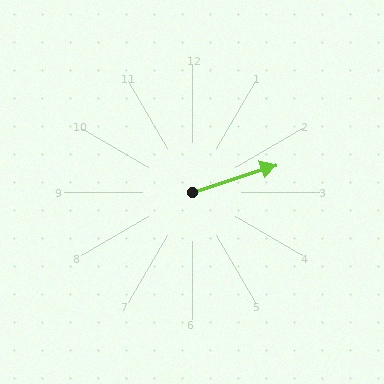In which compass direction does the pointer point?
East.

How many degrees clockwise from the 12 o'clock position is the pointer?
Approximately 72 degrees.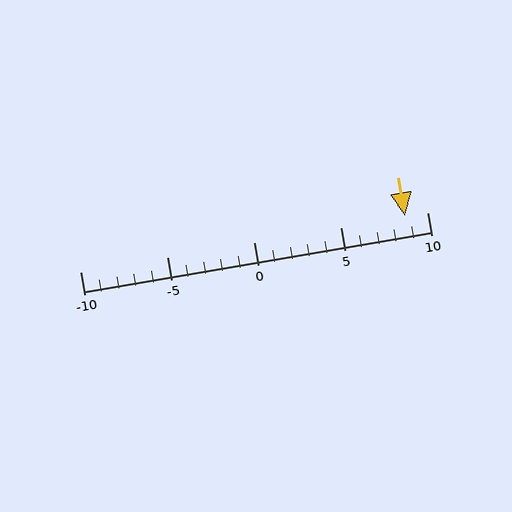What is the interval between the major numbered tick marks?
The major tick marks are spaced 5 units apart.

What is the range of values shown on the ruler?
The ruler shows values from -10 to 10.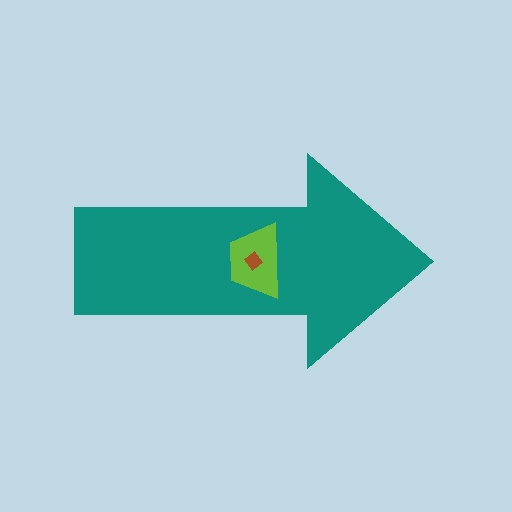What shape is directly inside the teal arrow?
The lime trapezoid.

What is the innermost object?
The brown diamond.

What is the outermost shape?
The teal arrow.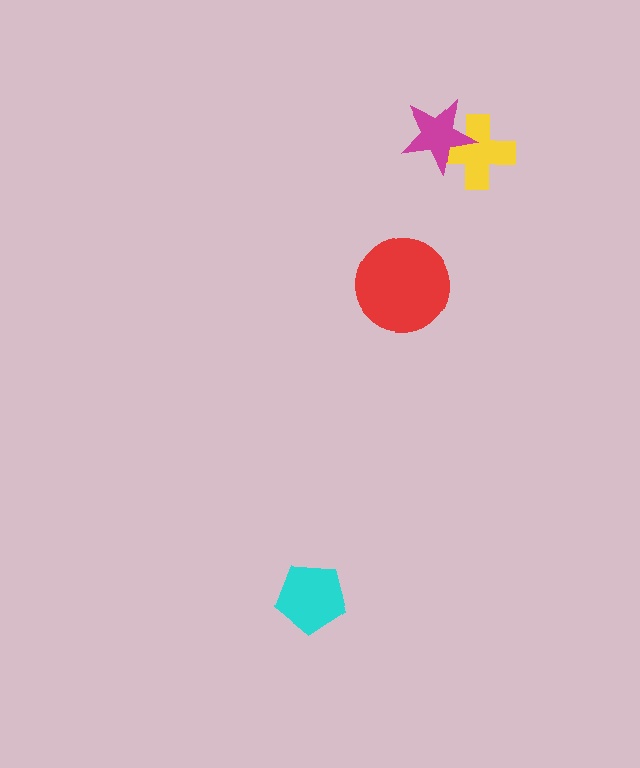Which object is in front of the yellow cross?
The magenta star is in front of the yellow cross.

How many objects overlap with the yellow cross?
1 object overlaps with the yellow cross.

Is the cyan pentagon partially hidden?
No, no other shape covers it.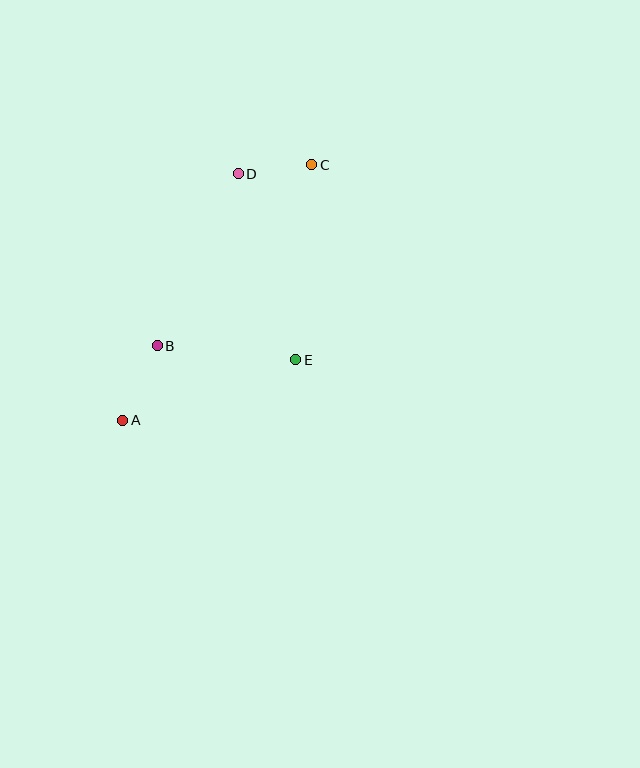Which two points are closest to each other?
Points C and D are closest to each other.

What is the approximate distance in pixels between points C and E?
The distance between C and E is approximately 196 pixels.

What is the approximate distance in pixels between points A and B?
The distance between A and B is approximately 82 pixels.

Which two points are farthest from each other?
Points A and C are farthest from each other.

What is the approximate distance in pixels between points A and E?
The distance between A and E is approximately 183 pixels.